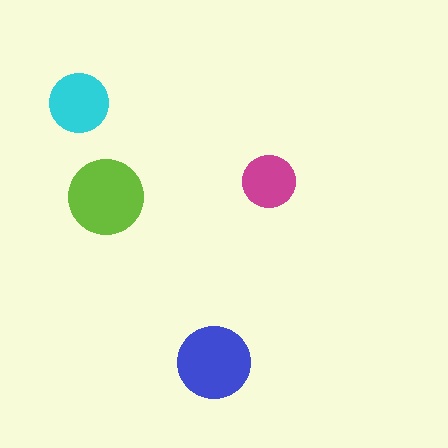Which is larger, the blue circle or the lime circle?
The lime one.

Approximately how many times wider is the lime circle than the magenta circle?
About 1.5 times wider.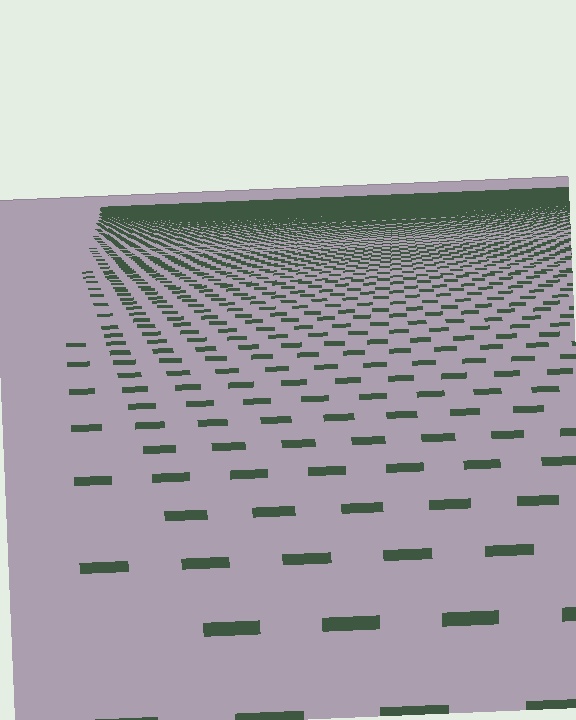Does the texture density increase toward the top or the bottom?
Density increases toward the top.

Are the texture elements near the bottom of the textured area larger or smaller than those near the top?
Larger. Near the bottom, elements are closer to the viewer and appear at a bigger on-screen size.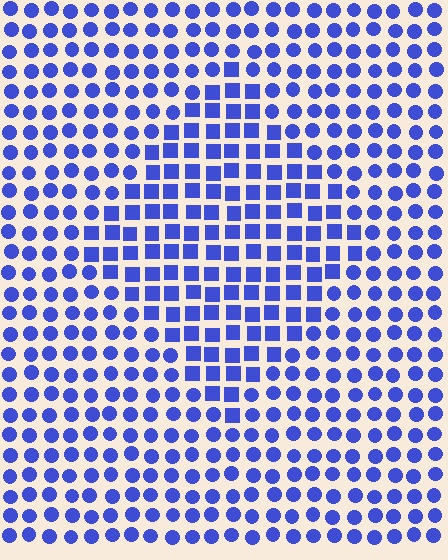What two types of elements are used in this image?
The image uses squares inside the diamond region and circles outside it.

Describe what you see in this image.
The image is filled with small blue elements arranged in a uniform grid. A diamond-shaped region contains squares, while the surrounding area contains circles. The boundary is defined purely by the change in element shape.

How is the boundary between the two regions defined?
The boundary is defined by a change in element shape: squares inside vs. circles outside. All elements share the same color and spacing.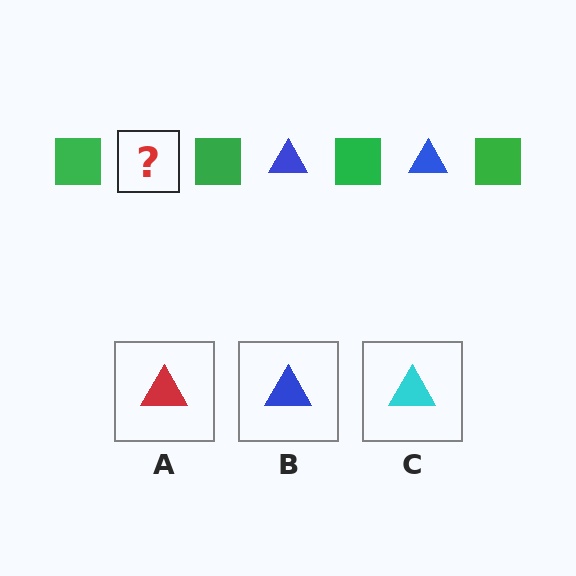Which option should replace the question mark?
Option B.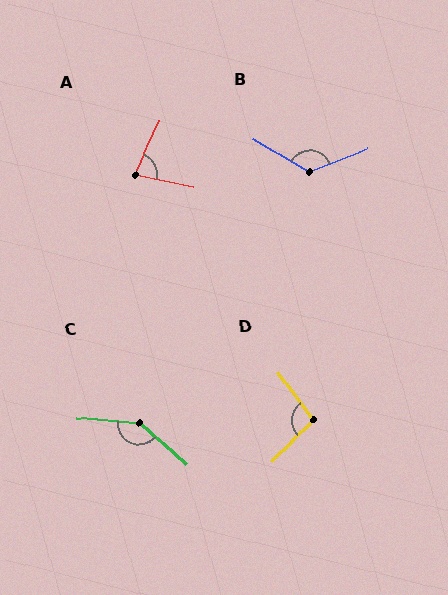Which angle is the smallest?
A, at approximately 76 degrees.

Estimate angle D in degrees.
Approximately 98 degrees.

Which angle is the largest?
C, at approximately 144 degrees.